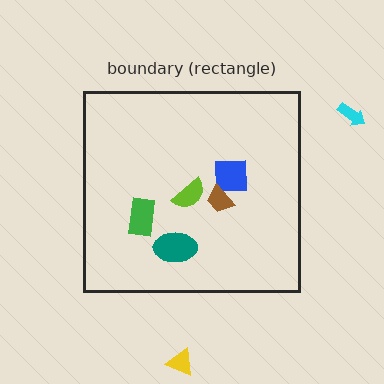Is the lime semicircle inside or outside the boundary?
Inside.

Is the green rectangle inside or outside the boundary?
Inside.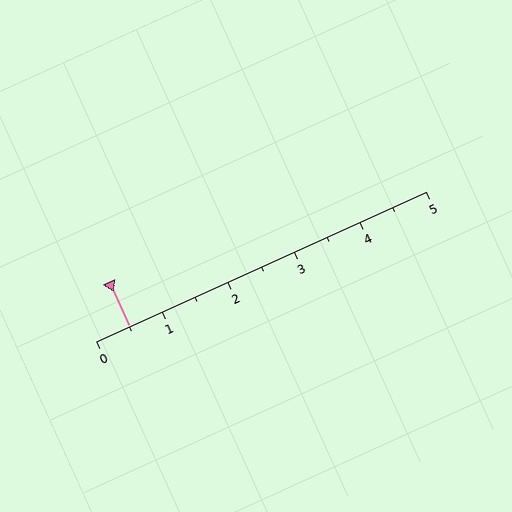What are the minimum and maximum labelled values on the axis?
The axis runs from 0 to 5.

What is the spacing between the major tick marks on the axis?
The major ticks are spaced 1 apart.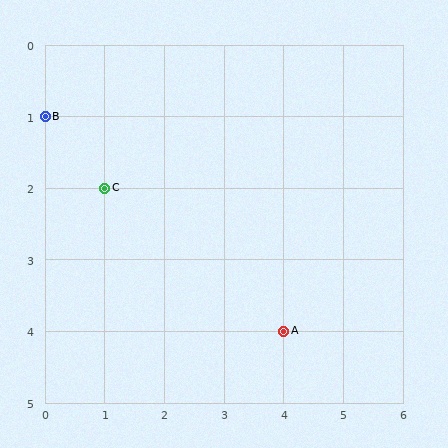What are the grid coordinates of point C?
Point C is at grid coordinates (1, 2).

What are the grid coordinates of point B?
Point B is at grid coordinates (0, 1).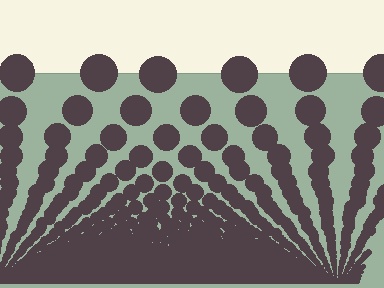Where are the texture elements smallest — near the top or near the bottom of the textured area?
Near the bottom.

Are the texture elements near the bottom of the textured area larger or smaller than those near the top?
Smaller. The gradient is inverted — elements near the bottom are smaller and denser.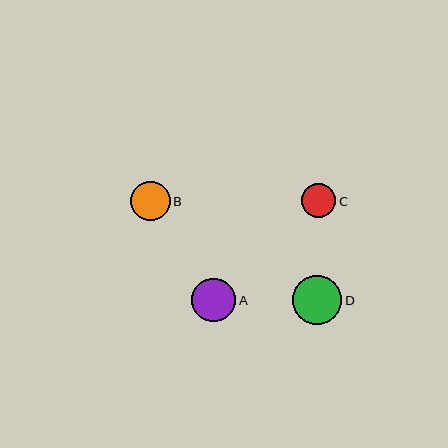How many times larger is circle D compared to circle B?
Circle D is approximately 1.2 times the size of circle B.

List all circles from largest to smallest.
From largest to smallest: D, A, B, C.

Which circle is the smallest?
Circle C is the smallest with a size of approximately 34 pixels.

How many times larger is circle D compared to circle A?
Circle D is approximately 1.1 times the size of circle A.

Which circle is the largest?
Circle D is the largest with a size of approximately 49 pixels.